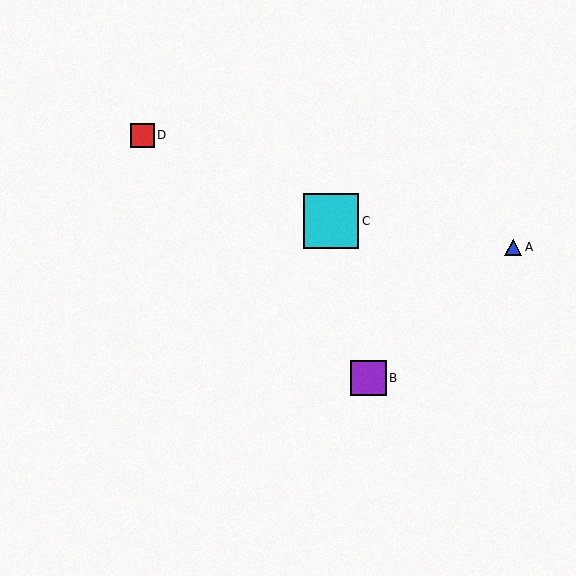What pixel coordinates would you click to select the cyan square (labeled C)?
Click at (331, 221) to select the cyan square C.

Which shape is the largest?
The cyan square (labeled C) is the largest.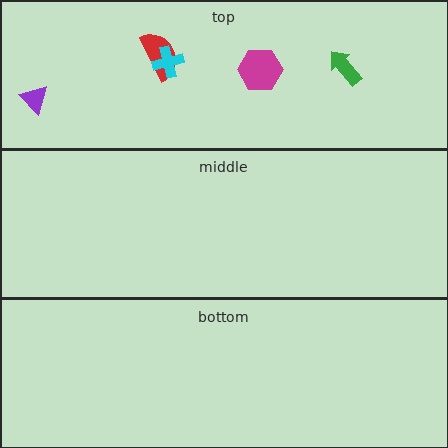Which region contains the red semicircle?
The top region.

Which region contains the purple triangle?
The top region.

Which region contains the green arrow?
The top region.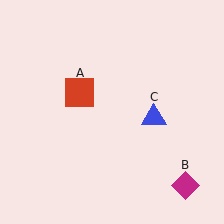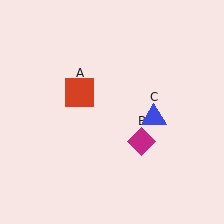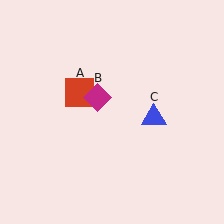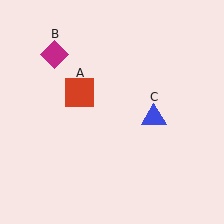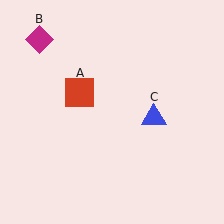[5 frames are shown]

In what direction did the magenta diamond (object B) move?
The magenta diamond (object B) moved up and to the left.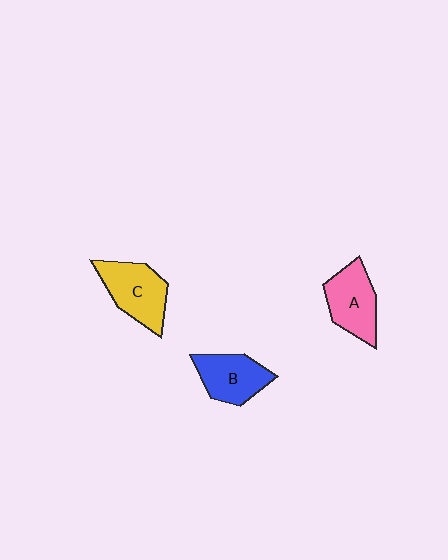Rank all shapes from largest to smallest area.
From largest to smallest: C (yellow), A (pink), B (blue).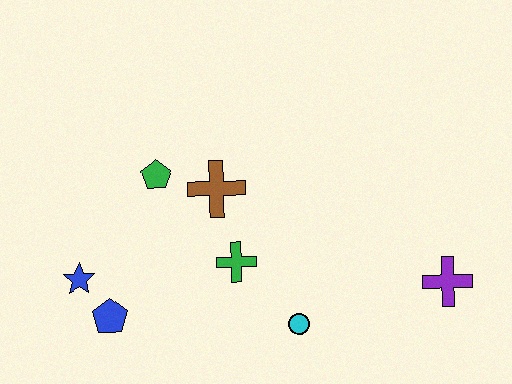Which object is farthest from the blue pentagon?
The purple cross is farthest from the blue pentagon.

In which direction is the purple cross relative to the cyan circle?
The purple cross is to the right of the cyan circle.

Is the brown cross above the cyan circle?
Yes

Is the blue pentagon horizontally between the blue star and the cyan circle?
Yes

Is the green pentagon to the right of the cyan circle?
No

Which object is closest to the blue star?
The blue pentagon is closest to the blue star.